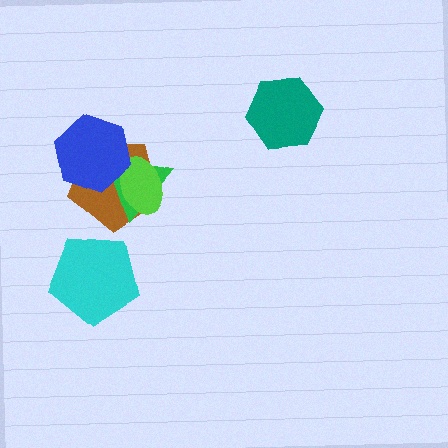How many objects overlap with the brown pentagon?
3 objects overlap with the brown pentagon.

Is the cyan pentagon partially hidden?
No, no other shape covers it.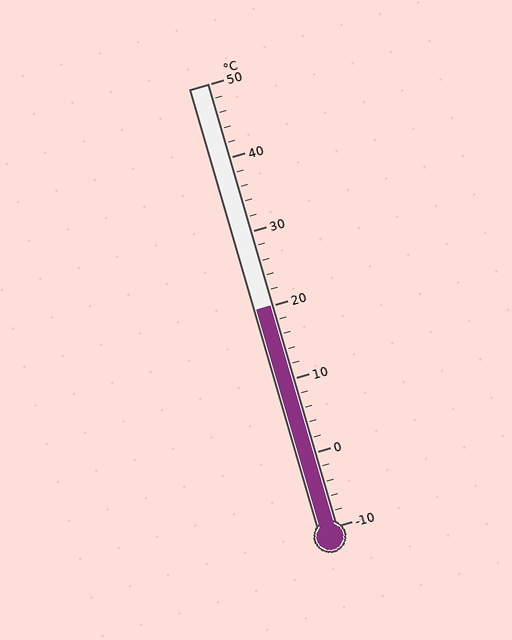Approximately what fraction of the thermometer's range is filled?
The thermometer is filled to approximately 50% of its range.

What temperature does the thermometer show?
The thermometer shows approximately 20°C.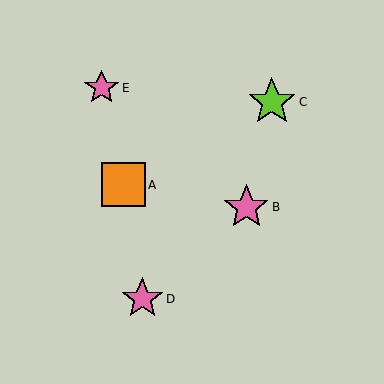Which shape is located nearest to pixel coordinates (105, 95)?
The pink star (labeled E) at (102, 88) is nearest to that location.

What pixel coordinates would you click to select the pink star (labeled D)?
Click at (142, 299) to select the pink star D.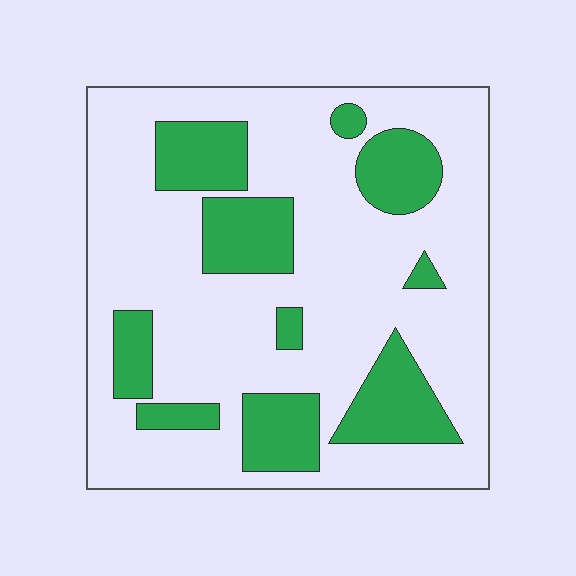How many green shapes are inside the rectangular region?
10.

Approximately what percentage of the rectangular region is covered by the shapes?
Approximately 25%.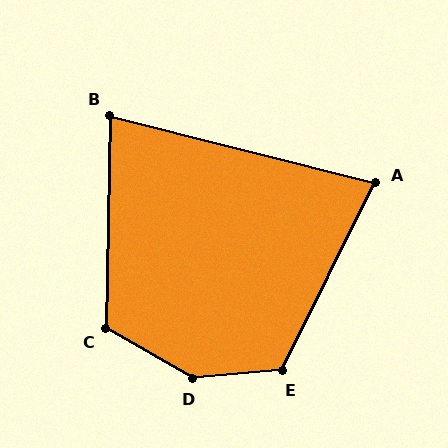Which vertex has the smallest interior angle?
B, at approximately 77 degrees.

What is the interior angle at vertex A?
Approximately 78 degrees (acute).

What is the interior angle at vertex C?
Approximately 119 degrees (obtuse).